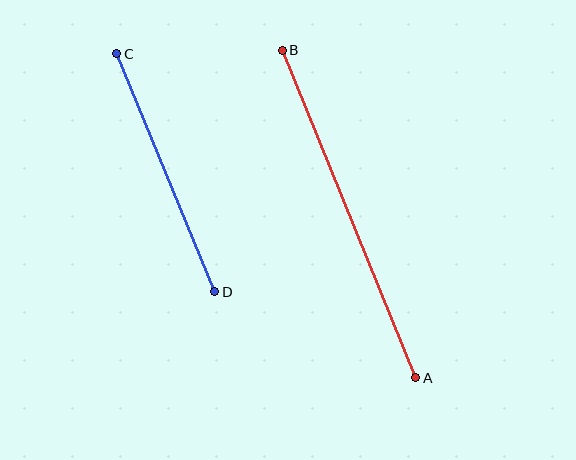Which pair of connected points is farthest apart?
Points A and B are farthest apart.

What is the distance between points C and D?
The distance is approximately 257 pixels.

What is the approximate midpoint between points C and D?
The midpoint is at approximately (166, 173) pixels.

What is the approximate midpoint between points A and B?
The midpoint is at approximately (349, 214) pixels.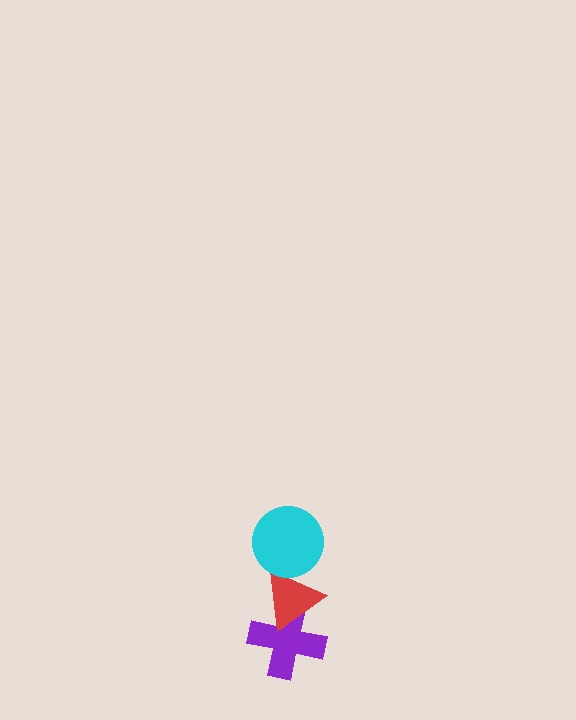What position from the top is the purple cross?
The purple cross is 3rd from the top.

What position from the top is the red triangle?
The red triangle is 2nd from the top.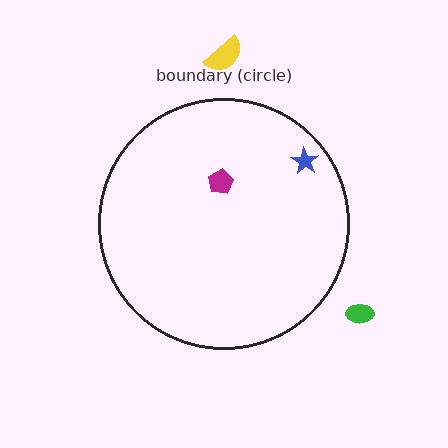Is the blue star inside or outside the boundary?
Inside.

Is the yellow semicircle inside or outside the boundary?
Outside.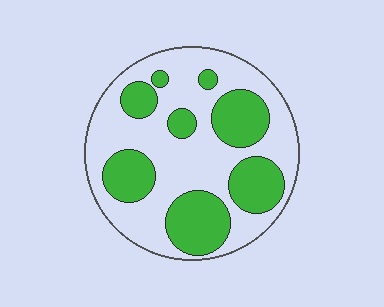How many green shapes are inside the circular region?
8.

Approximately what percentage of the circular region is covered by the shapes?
Approximately 35%.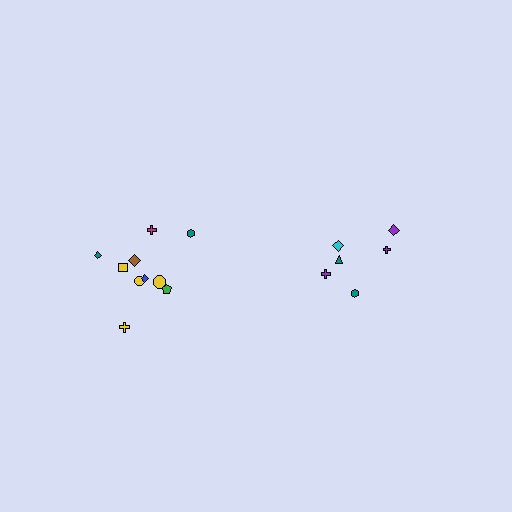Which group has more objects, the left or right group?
The left group.